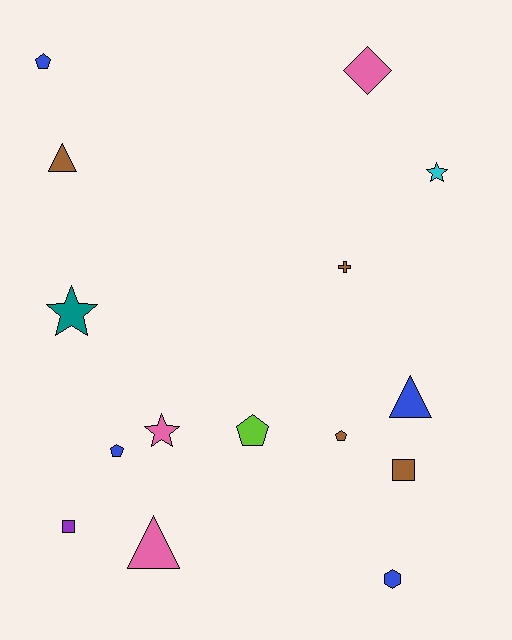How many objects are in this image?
There are 15 objects.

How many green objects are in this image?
There are no green objects.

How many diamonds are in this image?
There is 1 diamond.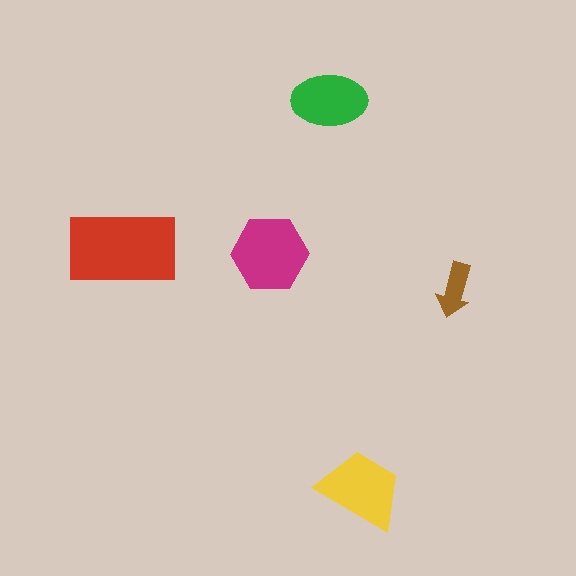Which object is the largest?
The red rectangle.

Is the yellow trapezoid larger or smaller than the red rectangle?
Smaller.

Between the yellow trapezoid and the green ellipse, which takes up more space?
The yellow trapezoid.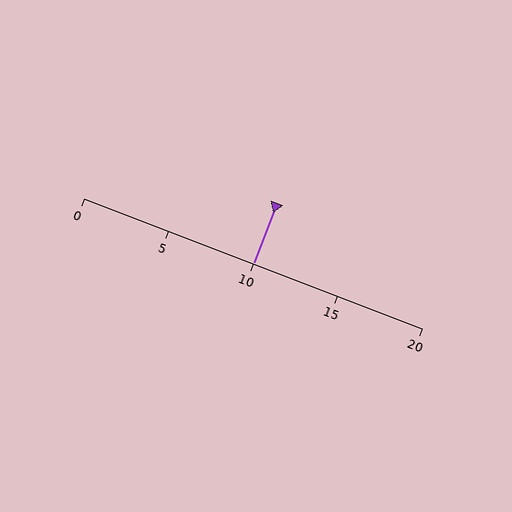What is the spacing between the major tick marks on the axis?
The major ticks are spaced 5 apart.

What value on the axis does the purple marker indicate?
The marker indicates approximately 10.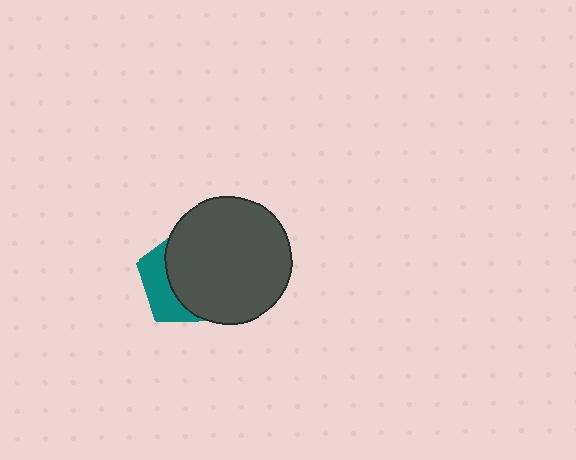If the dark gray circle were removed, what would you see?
You would see the complete teal pentagon.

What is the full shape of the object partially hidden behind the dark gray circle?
The partially hidden object is a teal pentagon.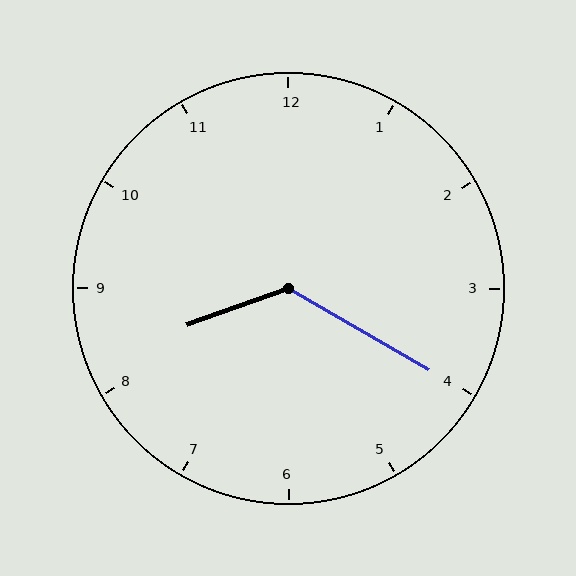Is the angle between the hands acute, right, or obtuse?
It is obtuse.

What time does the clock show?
8:20.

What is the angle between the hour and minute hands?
Approximately 130 degrees.